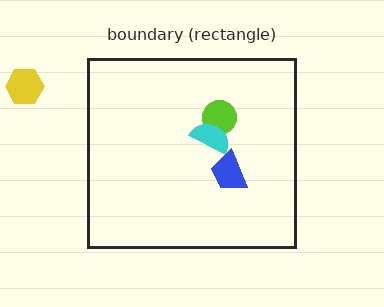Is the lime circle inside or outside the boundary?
Inside.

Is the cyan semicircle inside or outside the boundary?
Inside.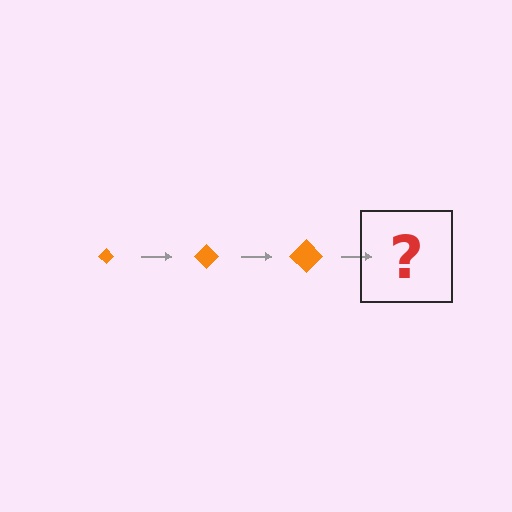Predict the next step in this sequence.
The next step is an orange diamond, larger than the previous one.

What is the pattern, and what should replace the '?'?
The pattern is that the diamond gets progressively larger each step. The '?' should be an orange diamond, larger than the previous one.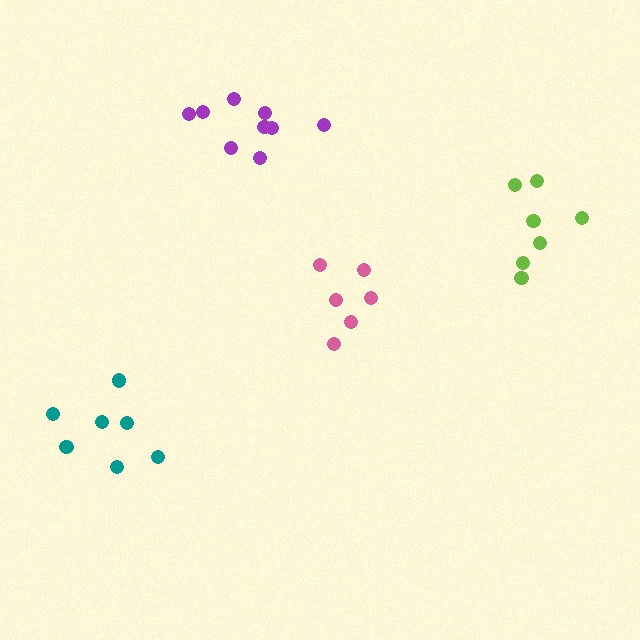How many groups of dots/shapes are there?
There are 4 groups.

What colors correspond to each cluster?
The clusters are colored: purple, lime, pink, teal.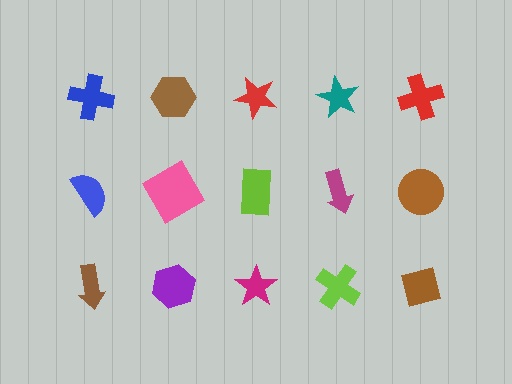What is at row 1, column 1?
A blue cross.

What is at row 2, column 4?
A magenta arrow.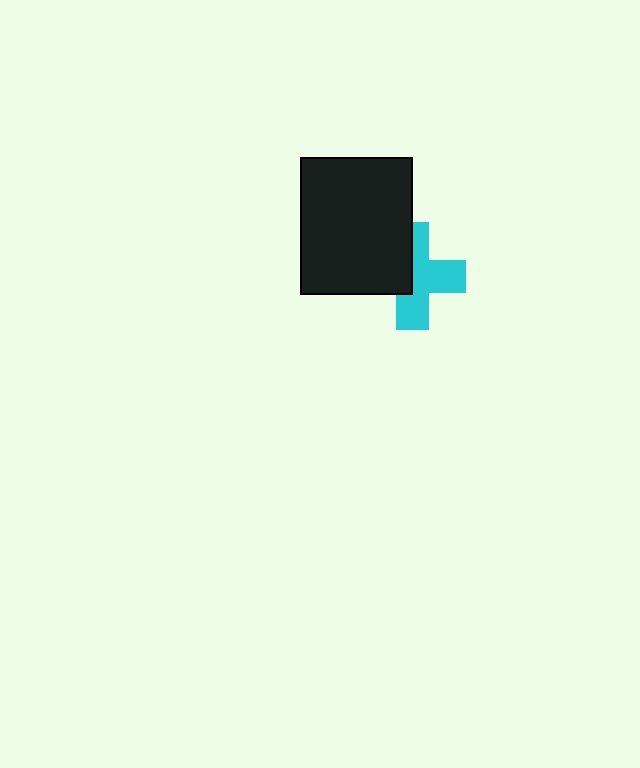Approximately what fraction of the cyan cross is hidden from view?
Roughly 42% of the cyan cross is hidden behind the black rectangle.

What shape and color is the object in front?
The object in front is a black rectangle.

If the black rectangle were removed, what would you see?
You would see the complete cyan cross.